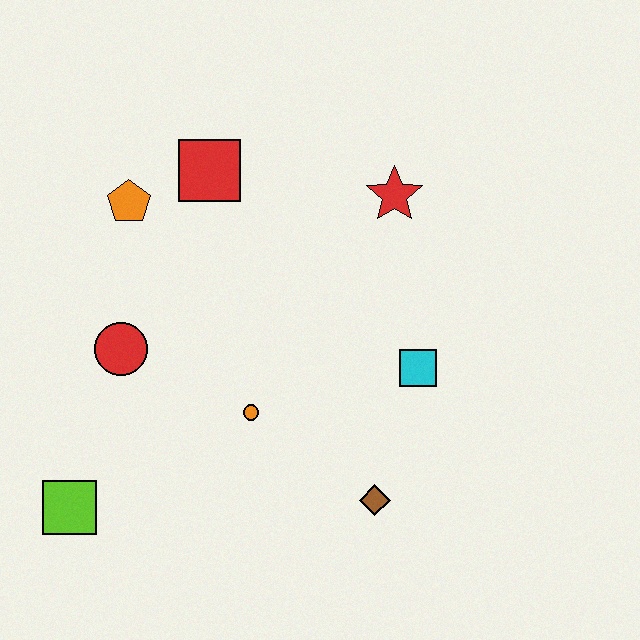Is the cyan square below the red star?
Yes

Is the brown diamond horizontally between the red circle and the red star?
Yes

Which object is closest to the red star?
The cyan square is closest to the red star.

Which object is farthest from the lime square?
The red star is farthest from the lime square.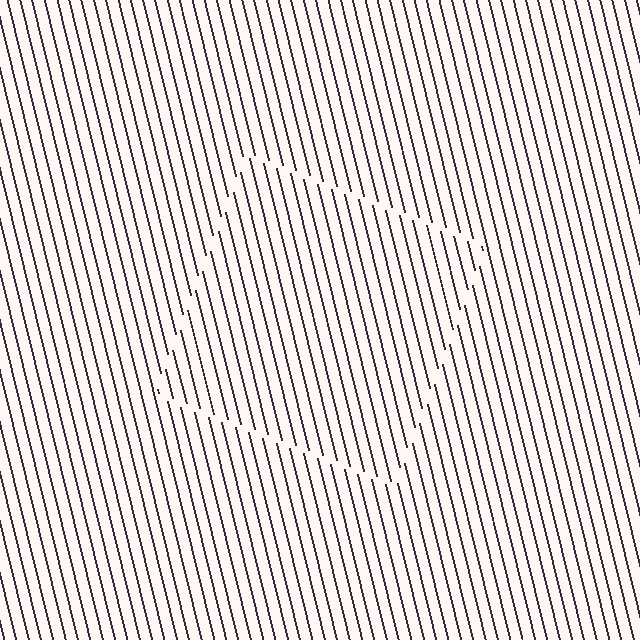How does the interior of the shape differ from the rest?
The interior of the shape contains the same grating, shifted by half a period — the contour is defined by the phase discontinuity where line-ends from the inner and outer gratings abut.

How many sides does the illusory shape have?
4 sides — the line-ends trace a square.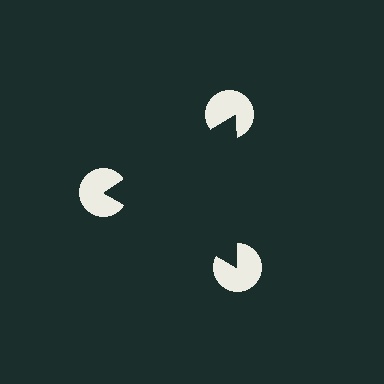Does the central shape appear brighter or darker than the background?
It typically appears slightly darker than the background, even though no actual brightness change is drawn.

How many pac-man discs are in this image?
There are 3 — one at each vertex of the illusory triangle.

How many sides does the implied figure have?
3 sides.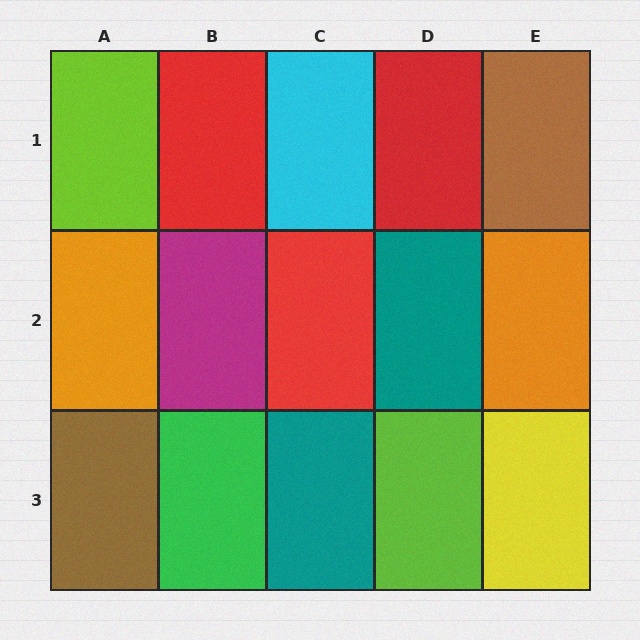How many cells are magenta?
1 cell is magenta.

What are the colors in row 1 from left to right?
Lime, red, cyan, red, brown.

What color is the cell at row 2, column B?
Magenta.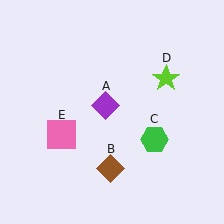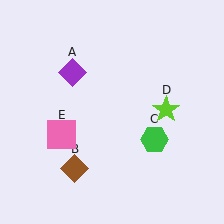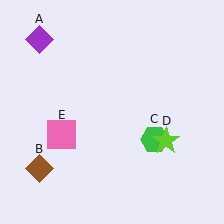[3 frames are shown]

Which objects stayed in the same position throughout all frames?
Green hexagon (object C) and pink square (object E) remained stationary.